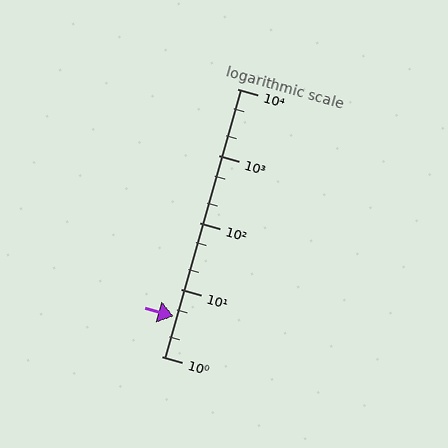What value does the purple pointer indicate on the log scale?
The pointer indicates approximately 3.9.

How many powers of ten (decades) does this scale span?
The scale spans 4 decades, from 1 to 10000.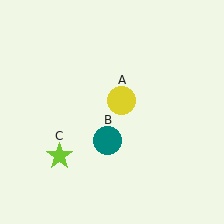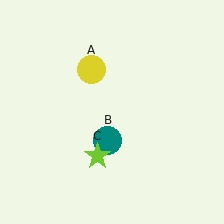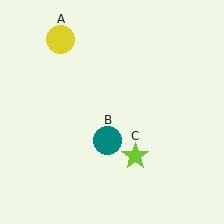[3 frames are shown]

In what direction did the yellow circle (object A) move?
The yellow circle (object A) moved up and to the left.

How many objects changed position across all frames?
2 objects changed position: yellow circle (object A), lime star (object C).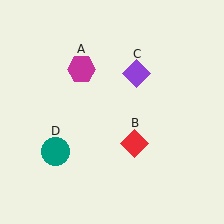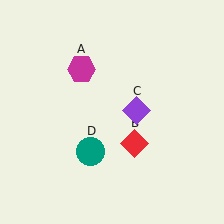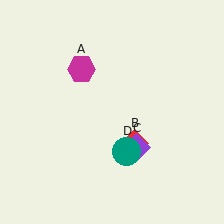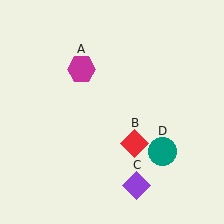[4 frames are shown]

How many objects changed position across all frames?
2 objects changed position: purple diamond (object C), teal circle (object D).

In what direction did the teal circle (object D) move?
The teal circle (object D) moved right.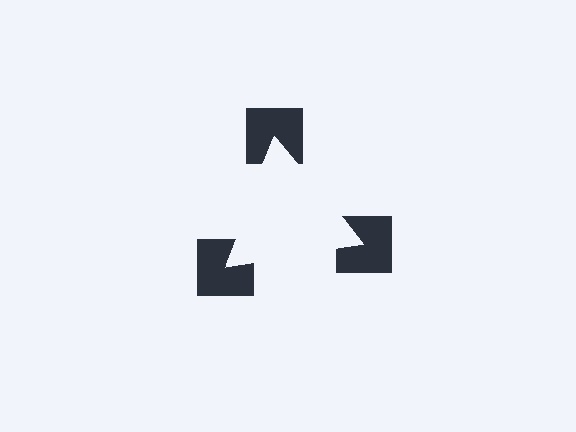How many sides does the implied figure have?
3 sides.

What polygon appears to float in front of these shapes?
An illusory triangle — its edges are inferred from the aligned wedge cuts in the notched squares, not physically drawn.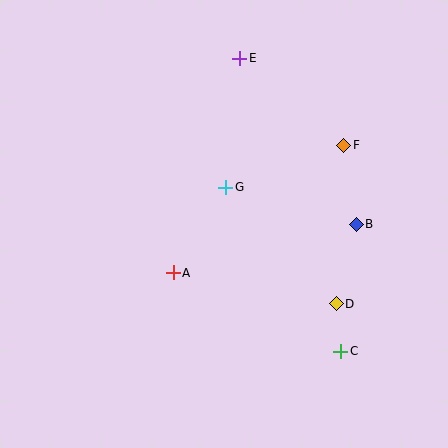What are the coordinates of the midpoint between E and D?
The midpoint between E and D is at (288, 181).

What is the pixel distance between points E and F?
The distance between E and F is 136 pixels.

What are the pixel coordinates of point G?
Point G is at (226, 187).